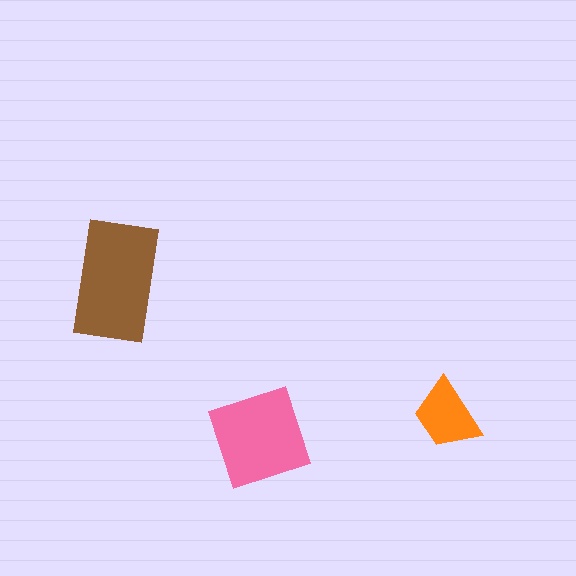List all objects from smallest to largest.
The orange trapezoid, the pink diamond, the brown rectangle.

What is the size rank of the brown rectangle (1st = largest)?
1st.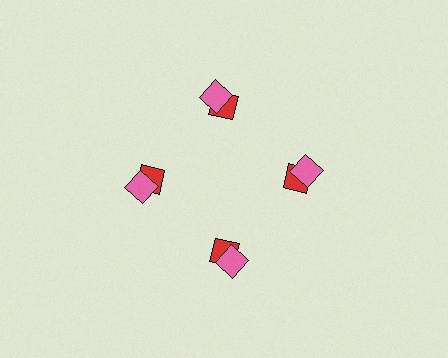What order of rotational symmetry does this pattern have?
This pattern has 4-fold rotational symmetry.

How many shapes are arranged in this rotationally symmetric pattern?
There are 8 shapes, arranged in 4 groups of 2.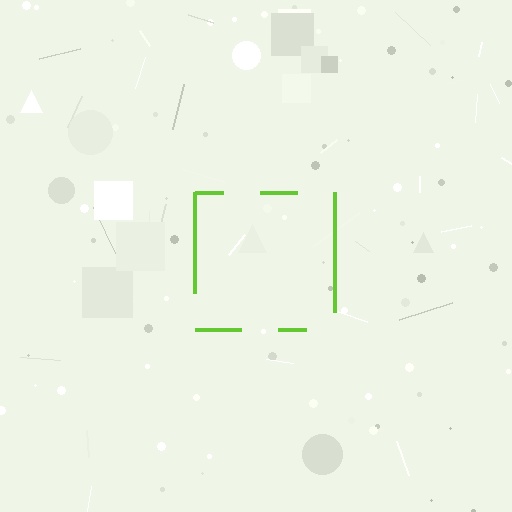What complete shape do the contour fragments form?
The contour fragments form a square.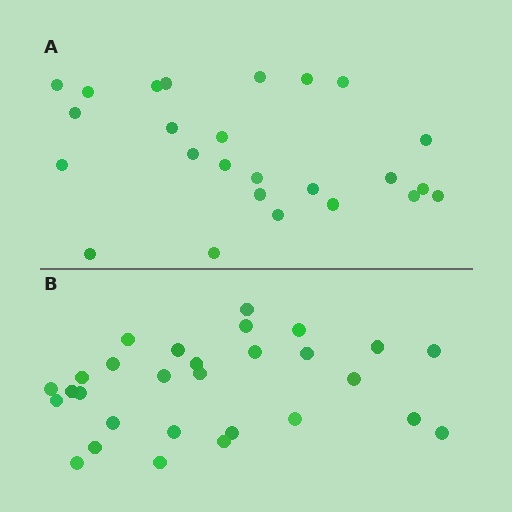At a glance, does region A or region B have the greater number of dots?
Region B (the bottom region) has more dots.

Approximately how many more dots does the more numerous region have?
Region B has about 4 more dots than region A.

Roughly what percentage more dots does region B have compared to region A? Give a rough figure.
About 15% more.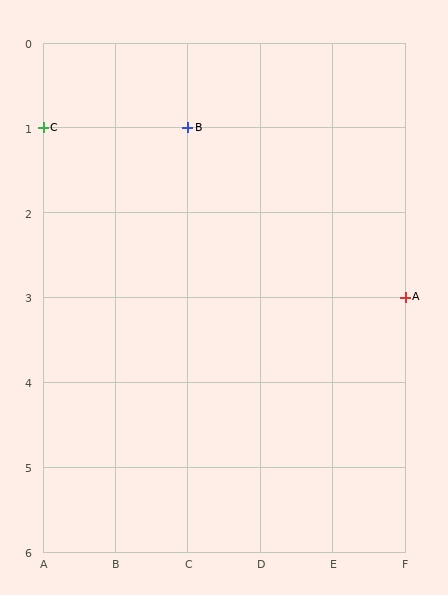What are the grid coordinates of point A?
Point A is at grid coordinates (F, 3).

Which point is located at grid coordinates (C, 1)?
Point B is at (C, 1).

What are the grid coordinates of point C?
Point C is at grid coordinates (A, 1).